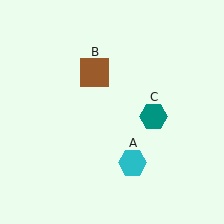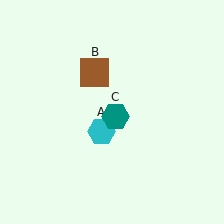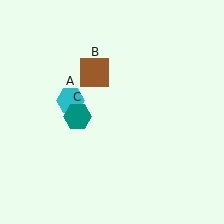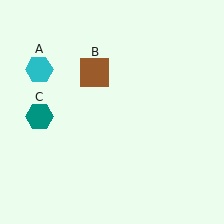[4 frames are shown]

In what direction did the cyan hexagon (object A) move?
The cyan hexagon (object A) moved up and to the left.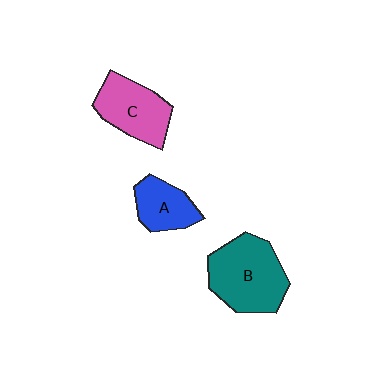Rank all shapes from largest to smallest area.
From largest to smallest: B (teal), C (pink), A (blue).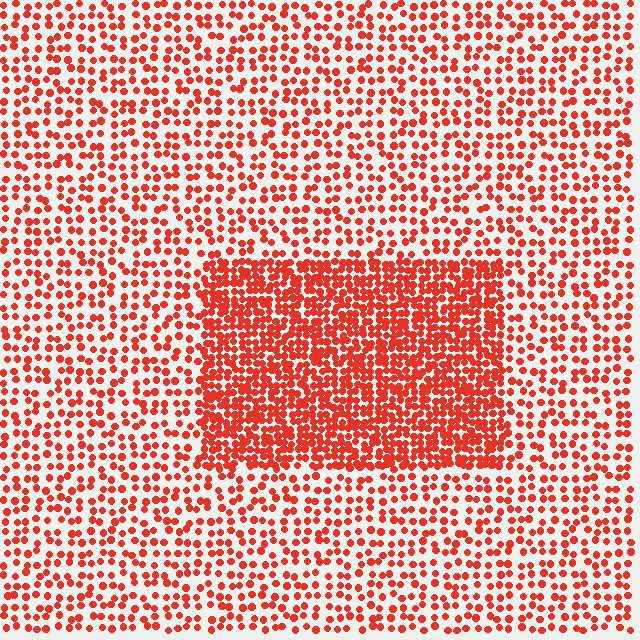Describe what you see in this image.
The image contains small red elements arranged at two different densities. A rectangle-shaped region is visible where the elements are more densely packed than the surrounding area.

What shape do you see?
I see a rectangle.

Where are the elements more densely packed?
The elements are more densely packed inside the rectangle boundary.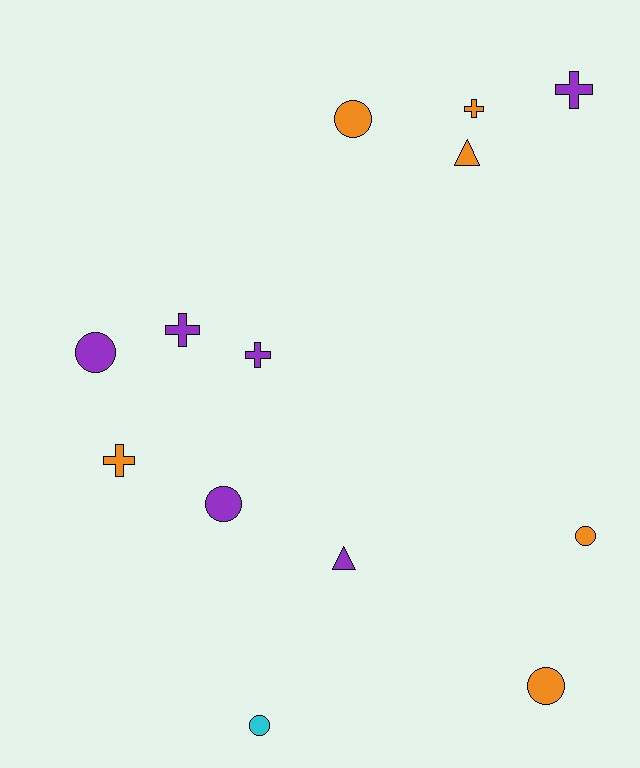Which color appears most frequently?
Orange, with 6 objects.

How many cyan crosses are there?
There are no cyan crosses.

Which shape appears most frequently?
Circle, with 6 objects.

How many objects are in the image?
There are 13 objects.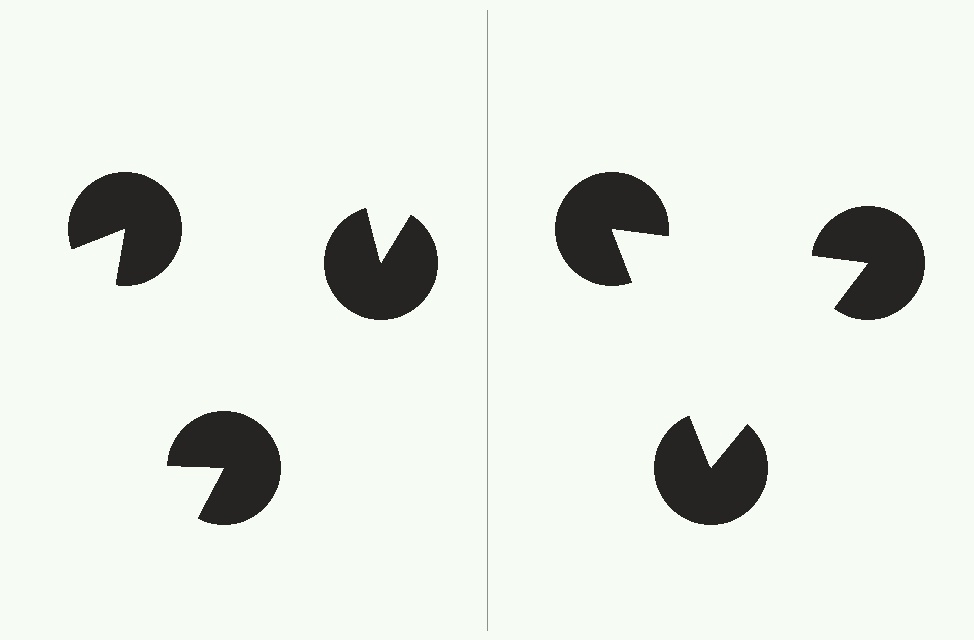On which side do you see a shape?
An illusory triangle appears on the right side. On the left side the wedge cuts are rotated, so no coherent shape forms.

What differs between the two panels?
The pac-man discs are positioned identically on both sides; only the wedge orientations differ. On the right they align to a triangle; on the left they are misaligned.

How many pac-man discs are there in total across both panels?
6 — 3 on each side.